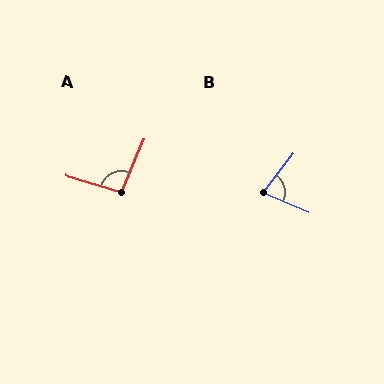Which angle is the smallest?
B, at approximately 76 degrees.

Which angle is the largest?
A, at approximately 96 degrees.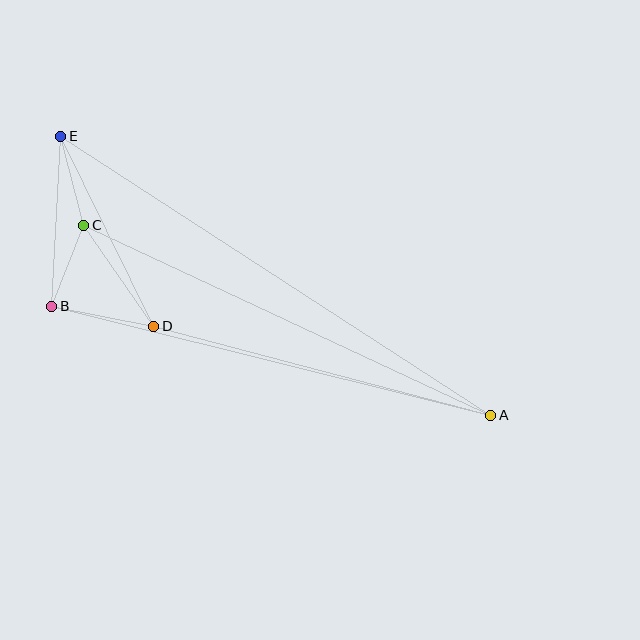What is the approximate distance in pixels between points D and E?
The distance between D and E is approximately 211 pixels.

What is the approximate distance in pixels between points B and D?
The distance between B and D is approximately 104 pixels.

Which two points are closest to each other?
Points B and C are closest to each other.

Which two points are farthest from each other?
Points A and E are farthest from each other.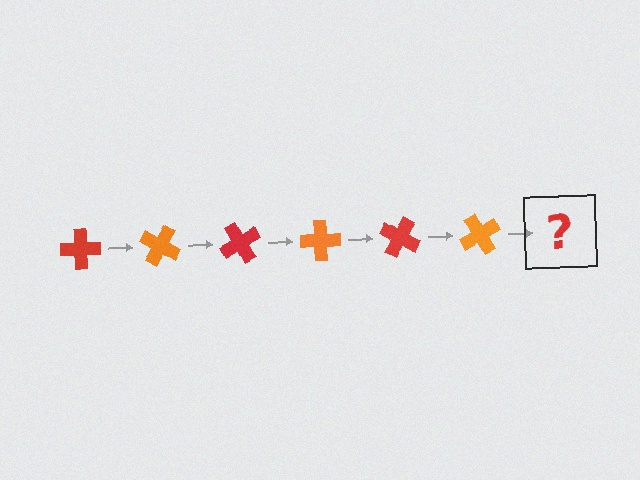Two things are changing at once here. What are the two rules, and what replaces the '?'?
The two rules are that it rotates 30 degrees each step and the color cycles through red and orange. The '?' should be a red cross, rotated 180 degrees from the start.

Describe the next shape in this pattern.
It should be a red cross, rotated 180 degrees from the start.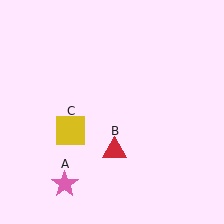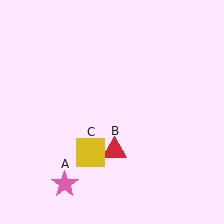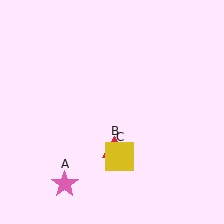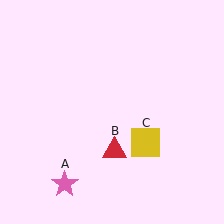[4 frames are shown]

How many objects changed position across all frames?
1 object changed position: yellow square (object C).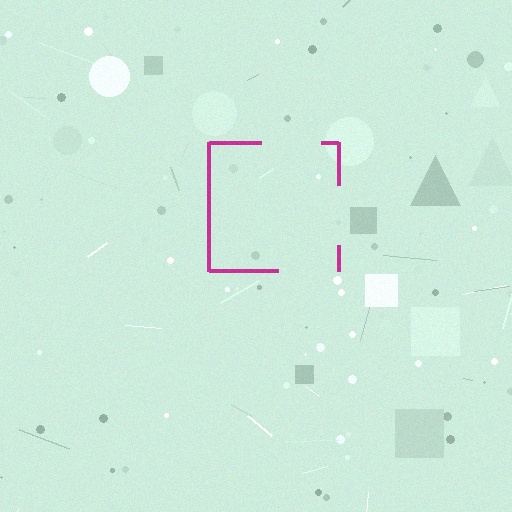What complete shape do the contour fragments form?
The contour fragments form a square.